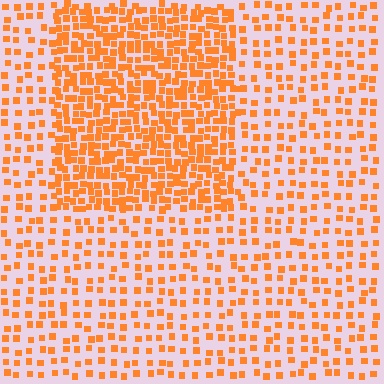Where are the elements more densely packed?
The elements are more densely packed inside the rectangle boundary.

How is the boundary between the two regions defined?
The boundary is defined by a change in element density (approximately 2.3x ratio). All elements are the same color, size, and shape.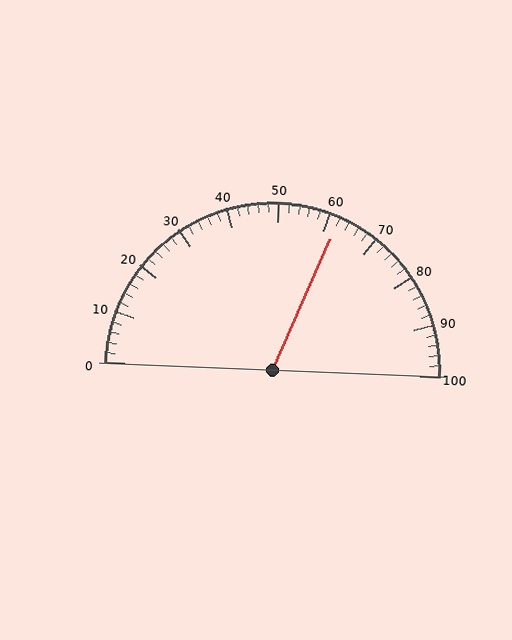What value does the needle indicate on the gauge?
The needle indicates approximately 62.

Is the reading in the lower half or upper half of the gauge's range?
The reading is in the upper half of the range (0 to 100).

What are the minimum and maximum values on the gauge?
The gauge ranges from 0 to 100.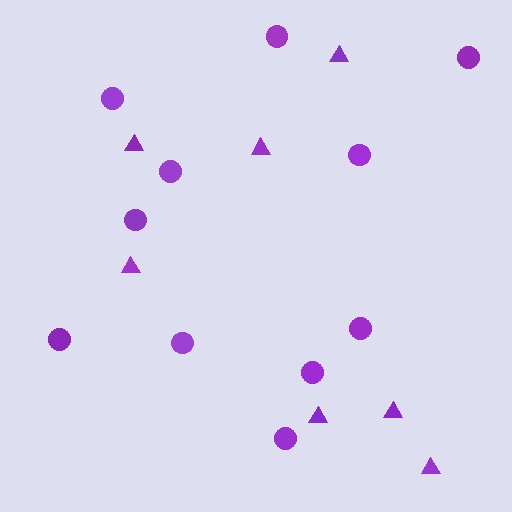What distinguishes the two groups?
There are 2 groups: one group of circles (11) and one group of triangles (7).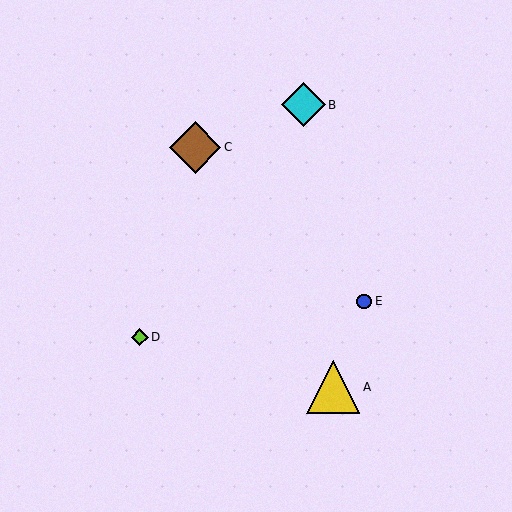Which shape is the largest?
The yellow triangle (labeled A) is the largest.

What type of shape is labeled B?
Shape B is a cyan diamond.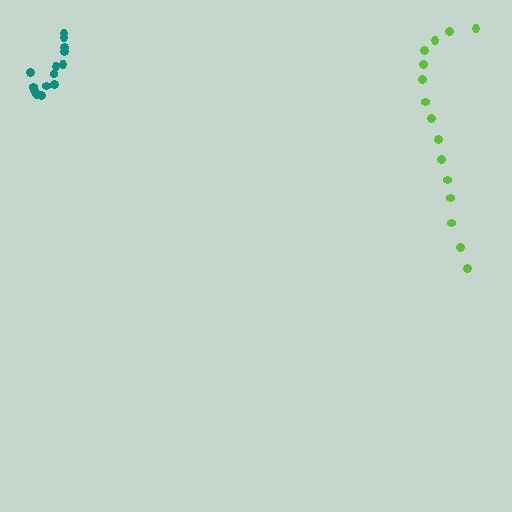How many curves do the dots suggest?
There are 2 distinct paths.